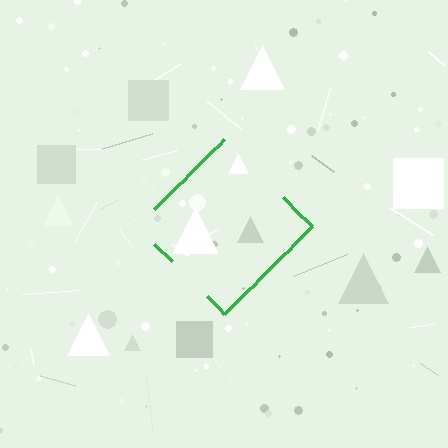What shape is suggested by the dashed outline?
The dashed outline suggests a diamond.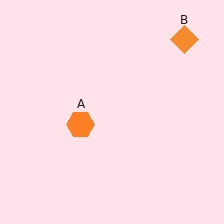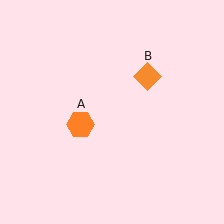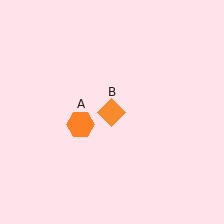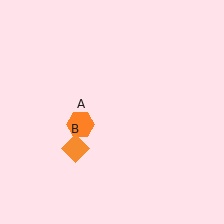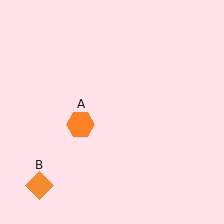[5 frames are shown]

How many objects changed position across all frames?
1 object changed position: orange diamond (object B).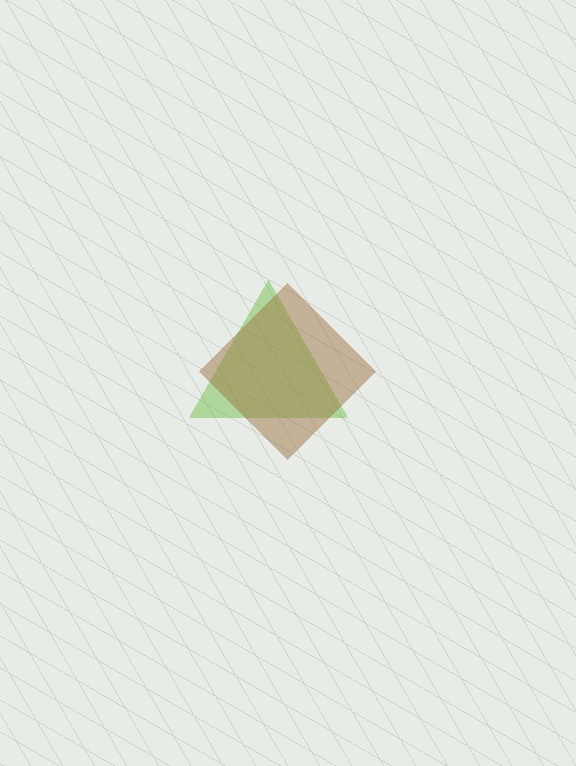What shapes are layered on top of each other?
The layered shapes are: a lime triangle, a brown diamond.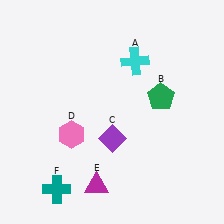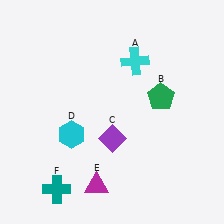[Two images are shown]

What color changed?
The hexagon (D) changed from pink in Image 1 to cyan in Image 2.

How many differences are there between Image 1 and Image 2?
There is 1 difference between the two images.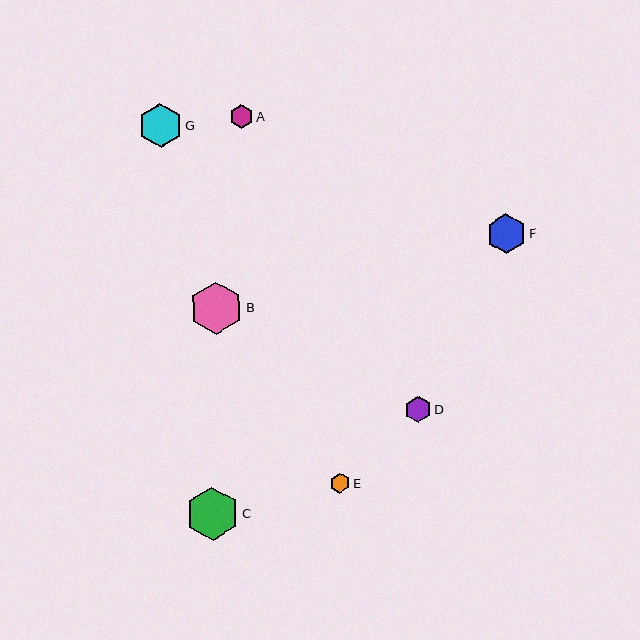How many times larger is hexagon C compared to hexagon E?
Hexagon C is approximately 2.6 times the size of hexagon E.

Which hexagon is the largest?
Hexagon B is the largest with a size of approximately 53 pixels.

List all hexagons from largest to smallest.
From largest to smallest: B, C, G, F, D, A, E.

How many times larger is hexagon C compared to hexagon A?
Hexagon C is approximately 2.2 times the size of hexagon A.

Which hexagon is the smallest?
Hexagon E is the smallest with a size of approximately 20 pixels.